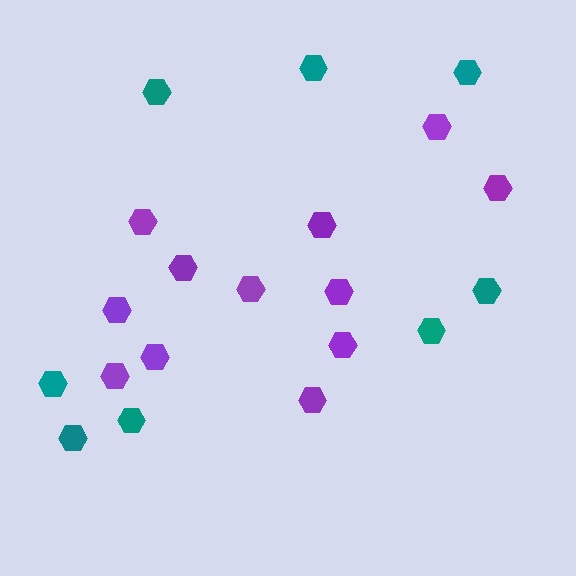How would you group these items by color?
There are 2 groups: one group of teal hexagons (8) and one group of purple hexagons (12).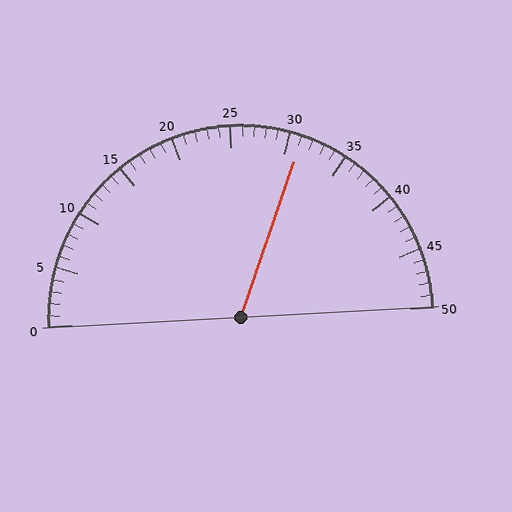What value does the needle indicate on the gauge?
The needle indicates approximately 31.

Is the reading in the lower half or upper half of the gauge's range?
The reading is in the upper half of the range (0 to 50).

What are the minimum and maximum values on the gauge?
The gauge ranges from 0 to 50.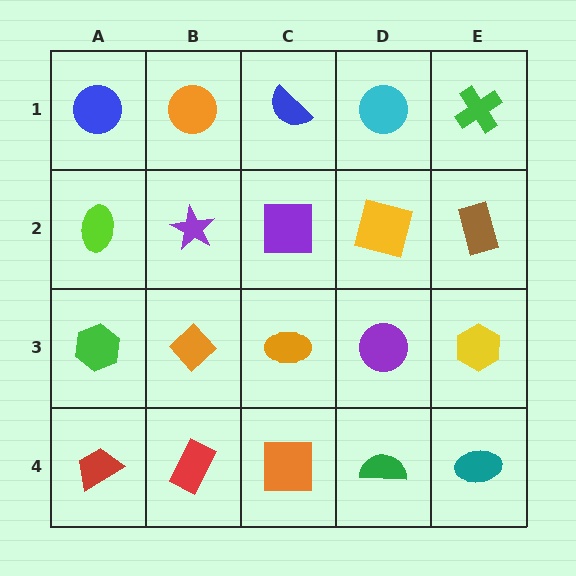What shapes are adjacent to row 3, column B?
A purple star (row 2, column B), a red rectangle (row 4, column B), a green hexagon (row 3, column A), an orange ellipse (row 3, column C).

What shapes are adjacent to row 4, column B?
An orange diamond (row 3, column B), a red trapezoid (row 4, column A), an orange square (row 4, column C).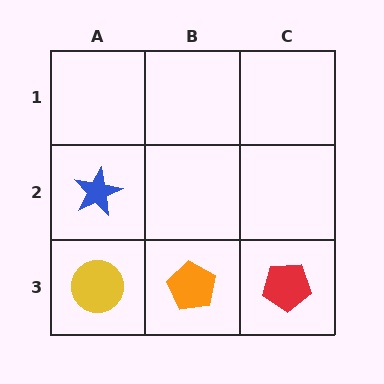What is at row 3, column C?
A red pentagon.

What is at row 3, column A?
A yellow circle.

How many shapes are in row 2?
1 shape.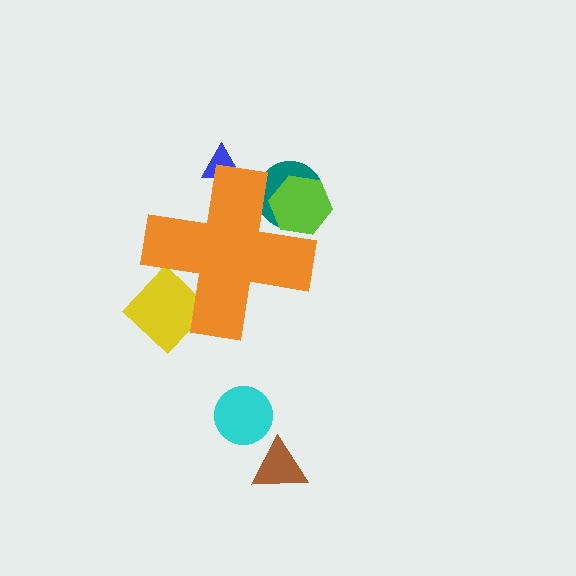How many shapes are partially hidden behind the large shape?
4 shapes are partially hidden.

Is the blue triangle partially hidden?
Yes, the blue triangle is partially hidden behind the orange cross.